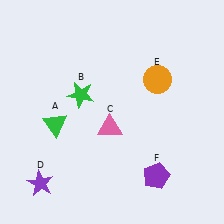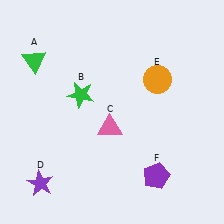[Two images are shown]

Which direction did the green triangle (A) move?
The green triangle (A) moved up.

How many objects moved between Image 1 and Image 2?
1 object moved between the two images.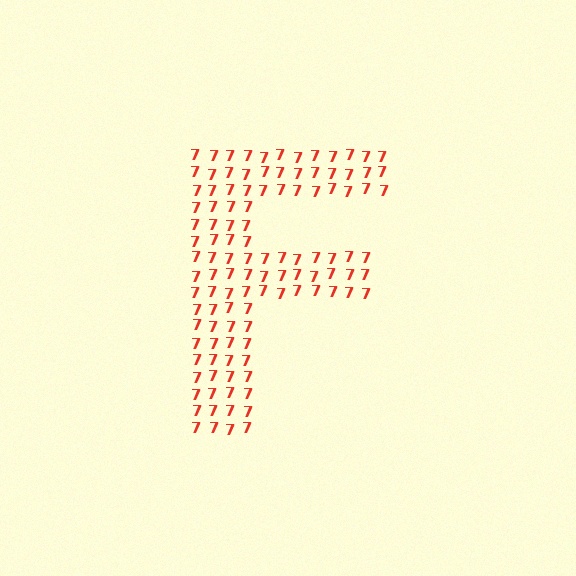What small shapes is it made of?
It is made of small digit 7's.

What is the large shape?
The large shape is the letter F.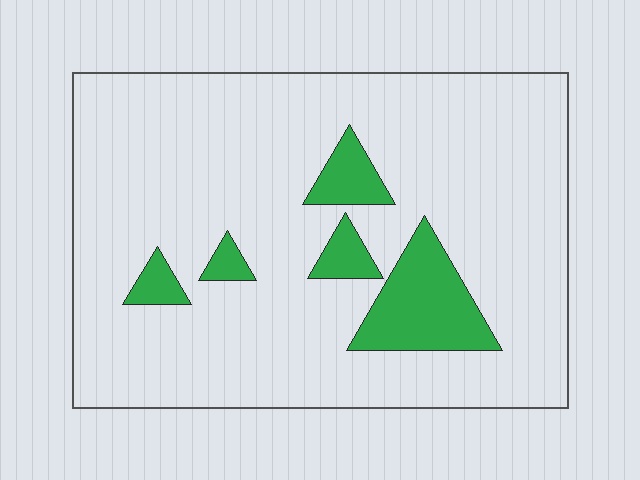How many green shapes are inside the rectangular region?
5.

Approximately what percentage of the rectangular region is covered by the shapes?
Approximately 10%.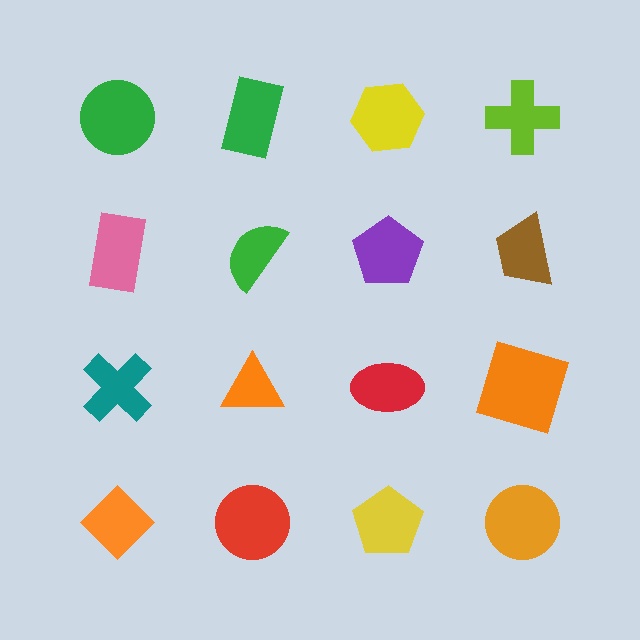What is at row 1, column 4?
A lime cross.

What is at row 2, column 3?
A purple pentagon.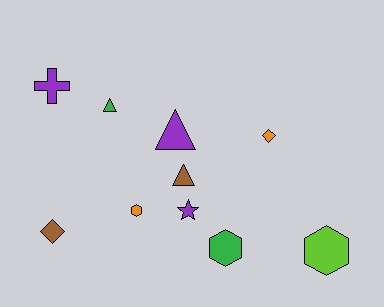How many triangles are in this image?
There are 3 triangles.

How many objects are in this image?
There are 10 objects.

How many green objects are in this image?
There are 2 green objects.